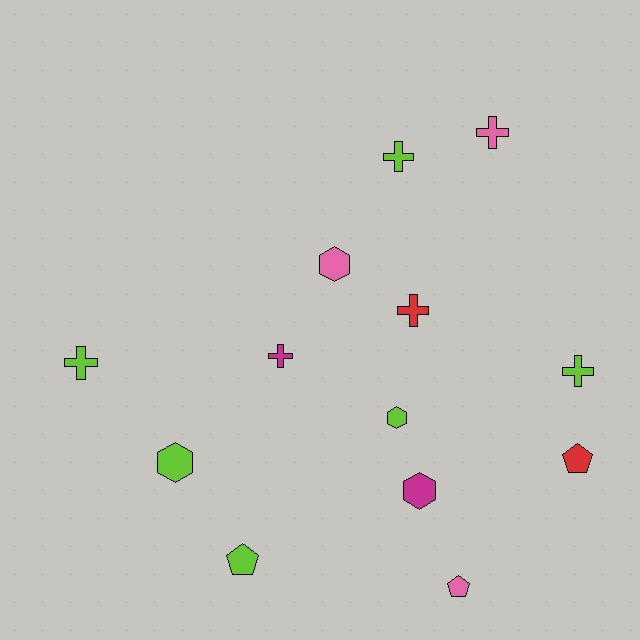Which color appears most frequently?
Lime, with 6 objects.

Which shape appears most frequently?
Cross, with 6 objects.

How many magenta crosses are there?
There is 1 magenta cross.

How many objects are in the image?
There are 13 objects.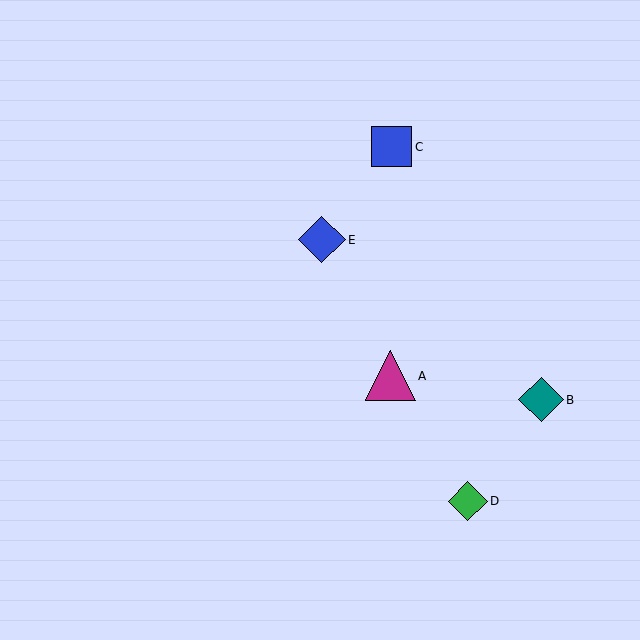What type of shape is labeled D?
Shape D is a green diamond.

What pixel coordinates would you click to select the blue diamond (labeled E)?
Click at (322, 240) to select the blue diamond E.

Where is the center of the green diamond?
The center of the green diamond is at (468, 501).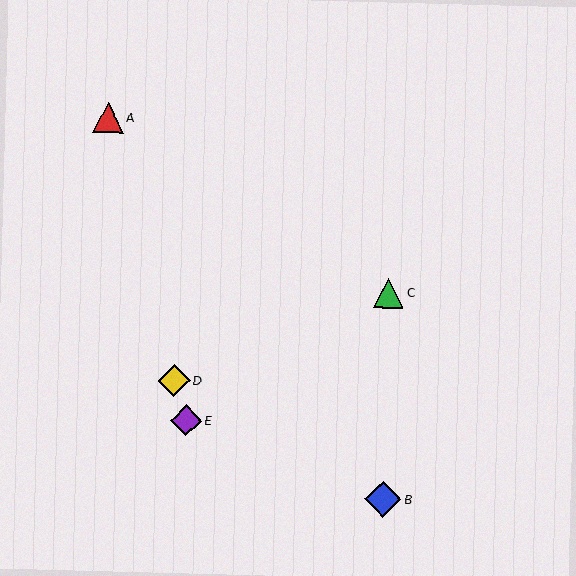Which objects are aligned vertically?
Objects B, C are aligned vertically.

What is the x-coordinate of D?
Object D is at x≈174.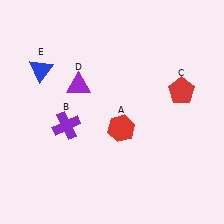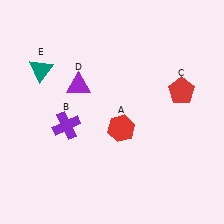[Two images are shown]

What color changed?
The triangle (E) changed from blue in Image 1 to teal in Image 2.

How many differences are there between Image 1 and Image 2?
There is 1 difference between the two images.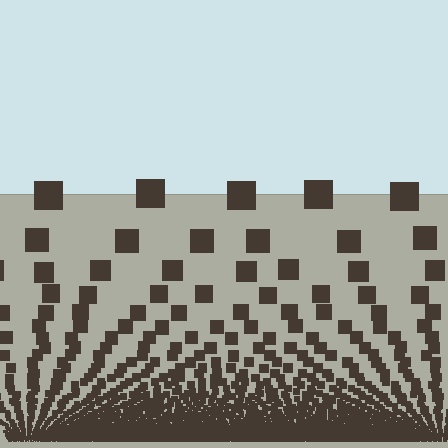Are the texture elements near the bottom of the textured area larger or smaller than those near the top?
Smaller. The gradient is inverted — elements near the bottom are smaller and denser.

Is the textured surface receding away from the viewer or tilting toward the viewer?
The surface appears to tilt toward the viewer. Texture elements get larger and sparser toward the top.